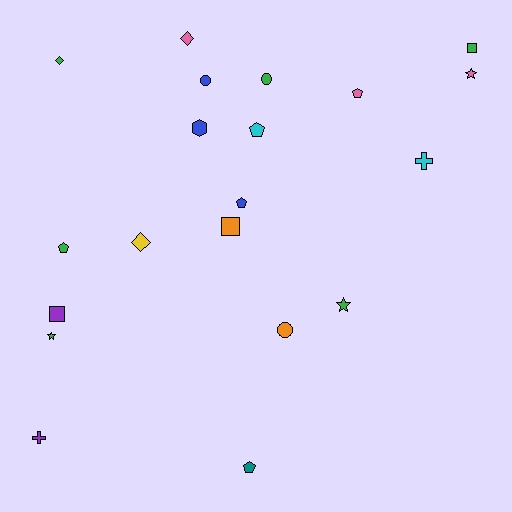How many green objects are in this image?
There are 6 green objects.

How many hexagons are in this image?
There is 1 hexagon.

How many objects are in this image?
There are 20 objects.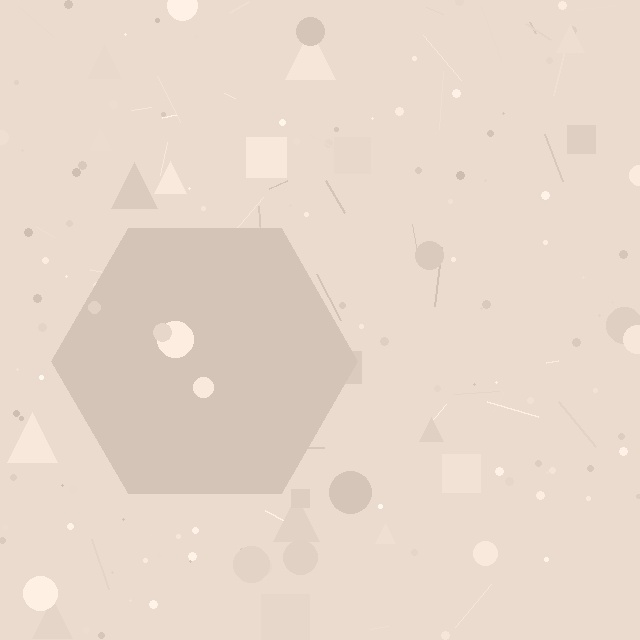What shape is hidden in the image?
A hexagon is hidden in the image.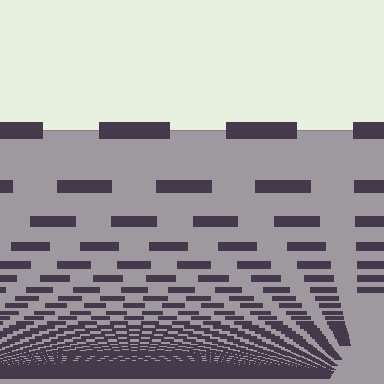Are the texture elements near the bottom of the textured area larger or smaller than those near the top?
Smaller. The gradient is inverted — elements near the bottom are smaller and denser.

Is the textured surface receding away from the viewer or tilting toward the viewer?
The surface appears to tilt toward the viewer. Texture elements get larger and sparser toward the top.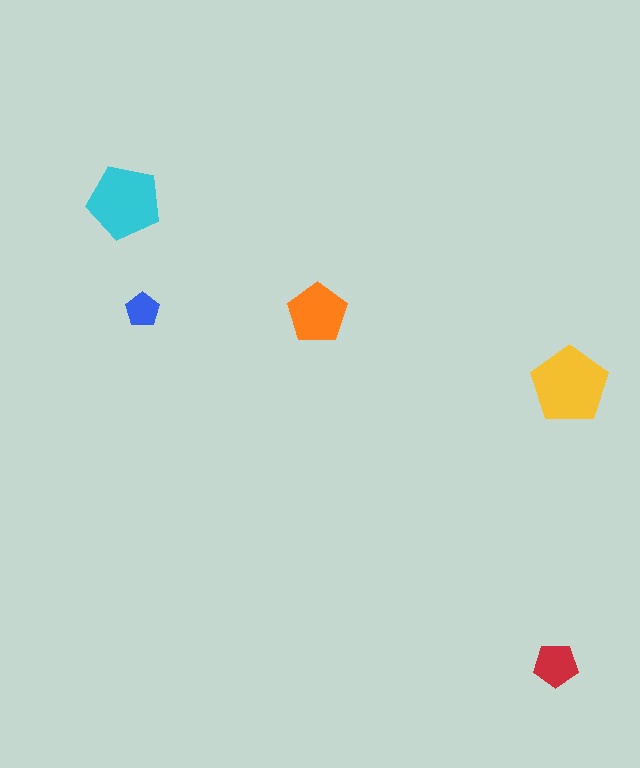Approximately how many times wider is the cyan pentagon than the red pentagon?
About 1.5 times wider.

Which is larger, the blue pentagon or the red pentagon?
The red one.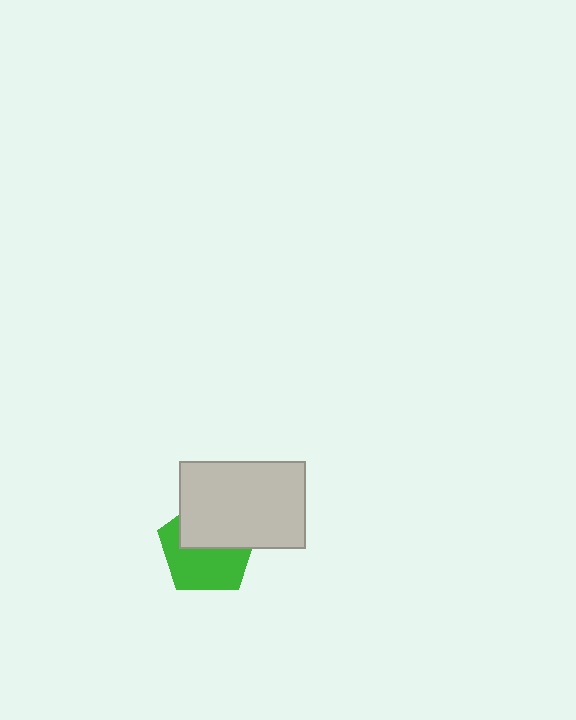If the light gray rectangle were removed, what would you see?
You would see the complete green pentagon.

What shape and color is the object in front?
The object in front is a light gray rectangle.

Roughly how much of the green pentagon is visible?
About half of it is visible (roughly 54%).